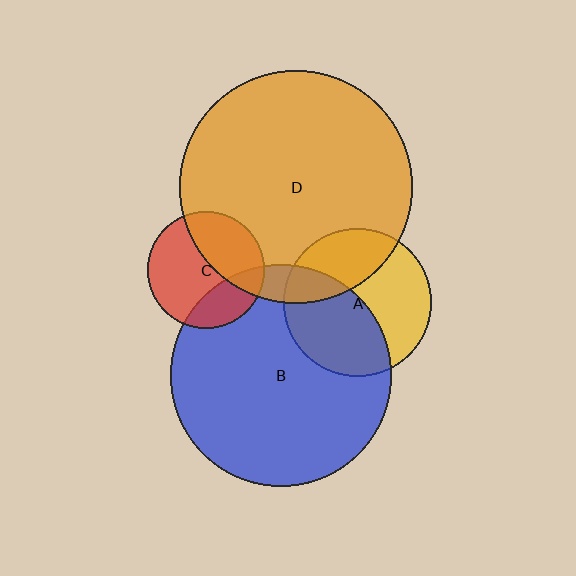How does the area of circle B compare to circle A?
Approximately 2.2 times.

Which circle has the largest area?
Circle D (orange).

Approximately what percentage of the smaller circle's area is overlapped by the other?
Approximately 30%.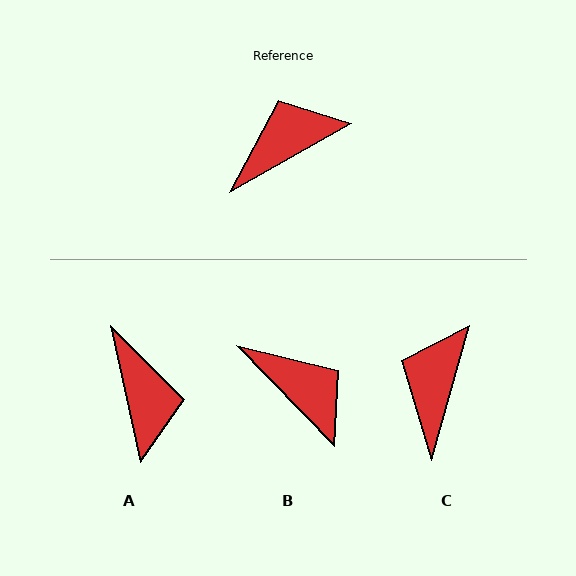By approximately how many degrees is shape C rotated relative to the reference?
Approximately 45 degrees counter-clockwise.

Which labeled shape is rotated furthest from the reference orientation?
A, about 107 degrees away.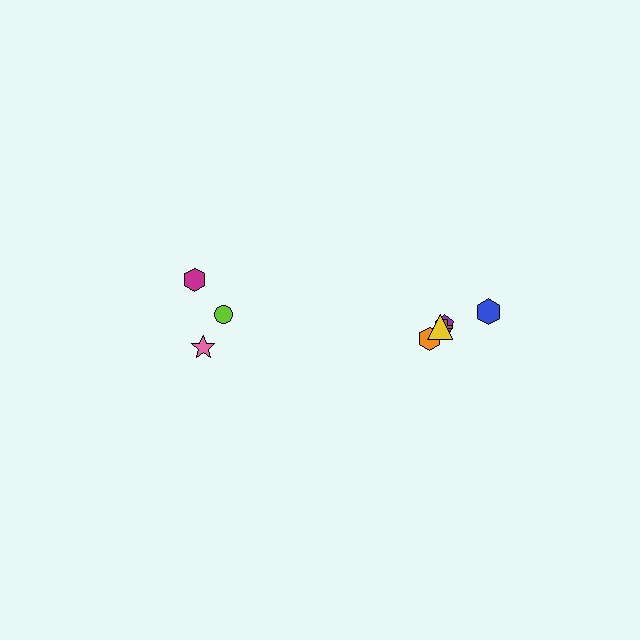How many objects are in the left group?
There are 3 objects.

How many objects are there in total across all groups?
There are 8 objects.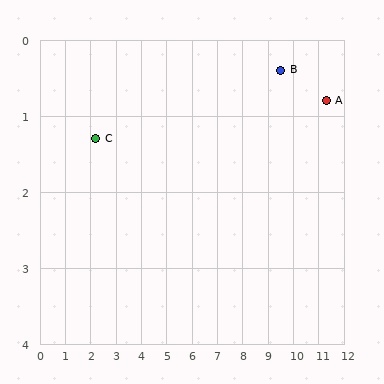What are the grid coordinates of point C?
Point C is at approximately (2.2, 1.3).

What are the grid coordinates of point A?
Point A is at approximately (11.3, 0.8).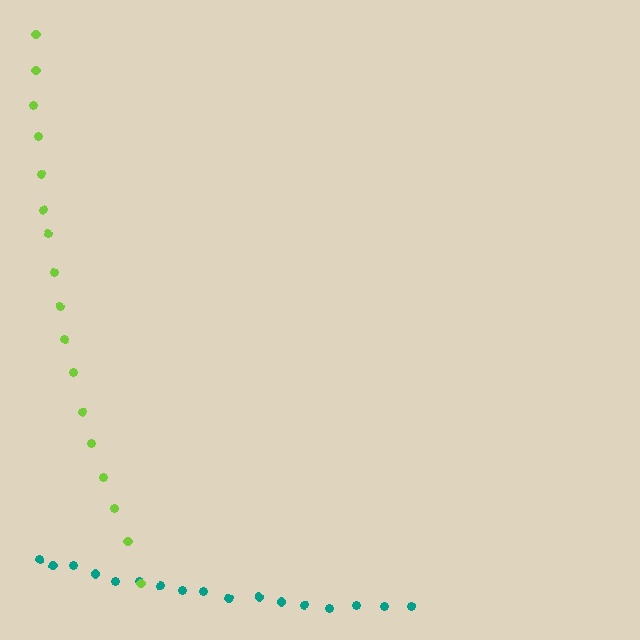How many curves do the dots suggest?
There are 2 distinct paths.